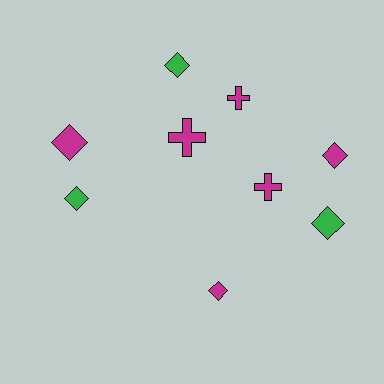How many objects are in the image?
There are 9 objects.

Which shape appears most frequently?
Diamond, with 6 objects.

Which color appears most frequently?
Magenta, with 6 objects.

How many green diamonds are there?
There are 3 green diamonds.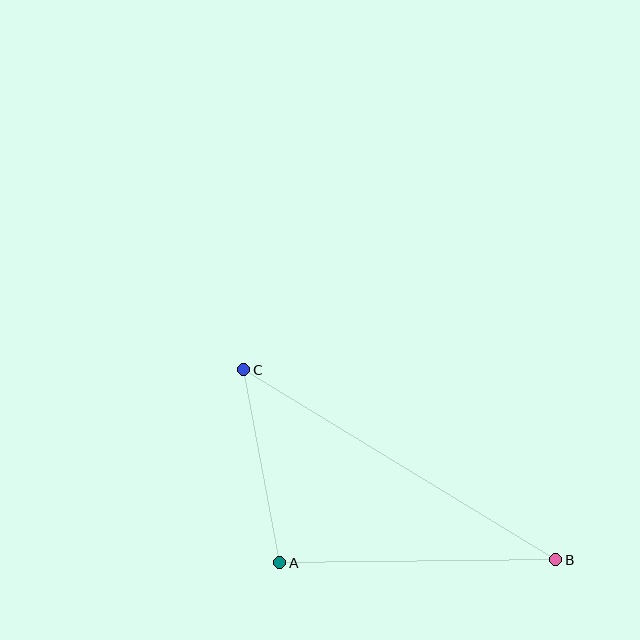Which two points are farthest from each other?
Points B and C are farthest from each other.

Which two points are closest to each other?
Points A and C are closest to each other.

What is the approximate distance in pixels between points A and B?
The distance between A and B is approximately 276 pixels.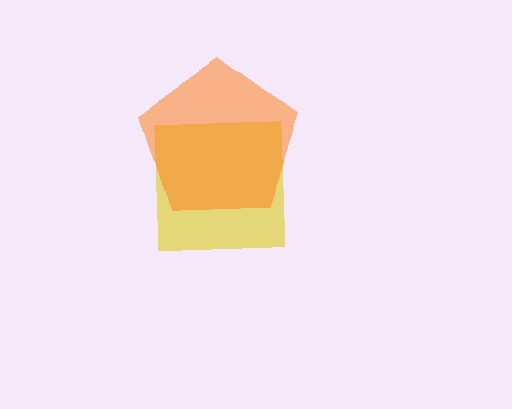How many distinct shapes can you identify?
There are 2 distinct shapes: a yellow square, an orange pentagon.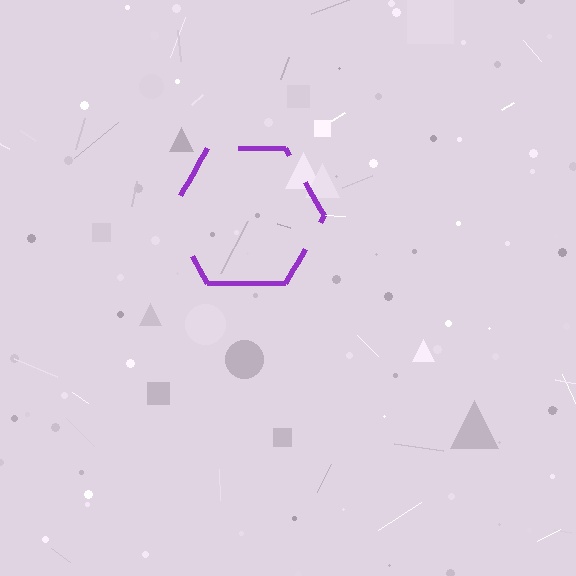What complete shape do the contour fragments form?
The contour fragments form a hexagon.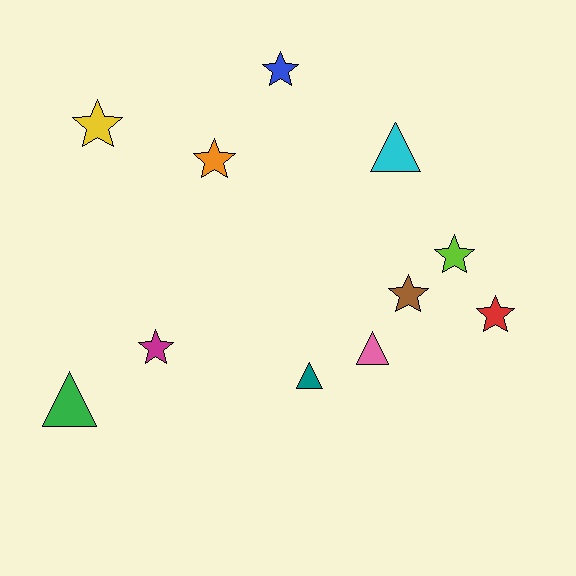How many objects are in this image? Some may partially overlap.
There are 11 objects.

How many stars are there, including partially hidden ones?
There are 7 stars.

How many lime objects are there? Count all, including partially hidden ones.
There is 1 lime object.